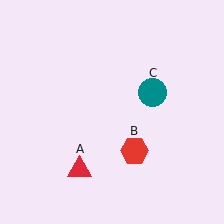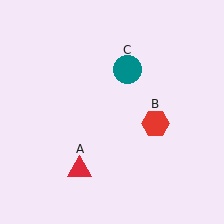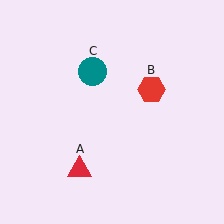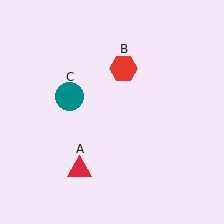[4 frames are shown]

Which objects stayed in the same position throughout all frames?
Red triangle (object A) remained stationary.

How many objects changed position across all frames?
2 objects changed position: red hexagon (object B), teal circle (object C).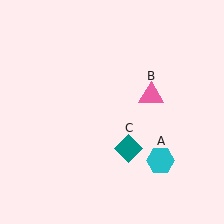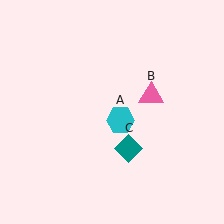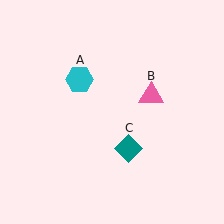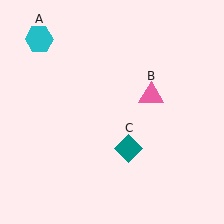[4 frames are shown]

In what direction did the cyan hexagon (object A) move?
The cyan hexagon (object A) moved up and to the left.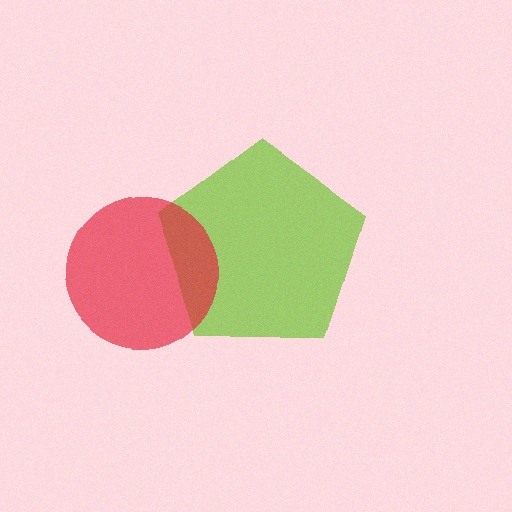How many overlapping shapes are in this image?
There are 2 overlapping shapes in the image.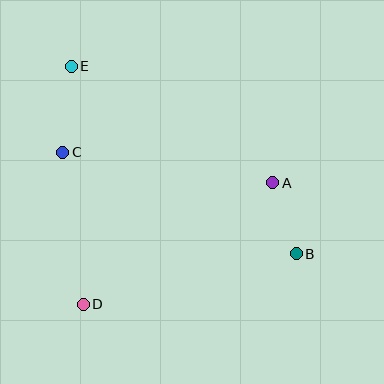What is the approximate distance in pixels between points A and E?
The distance between A and E is approximately 233 pixels.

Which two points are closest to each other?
Points A and B are closest to each other.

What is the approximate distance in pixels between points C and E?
The distance between C and E is approximately 86 pixels.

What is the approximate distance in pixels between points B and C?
The distance between B and C is approximately 255 pixels.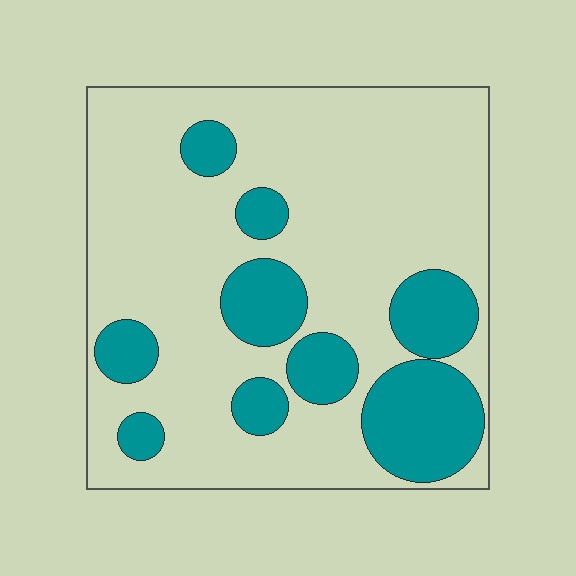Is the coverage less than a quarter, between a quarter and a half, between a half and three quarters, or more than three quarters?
Between a quarter and a half.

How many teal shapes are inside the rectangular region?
9.